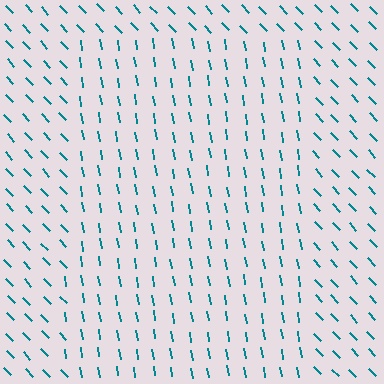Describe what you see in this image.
The image is filled with small teal line segments. A rectangle region in the image has lines oriented differently from the surrounding lines, creating a visible texture boundary.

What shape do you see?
I see a rectangle.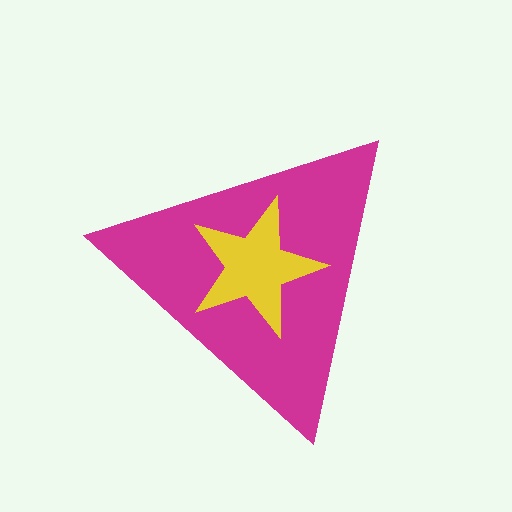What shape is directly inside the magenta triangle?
The yellow star.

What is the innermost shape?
The yellow star.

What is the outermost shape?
The magenta triangle.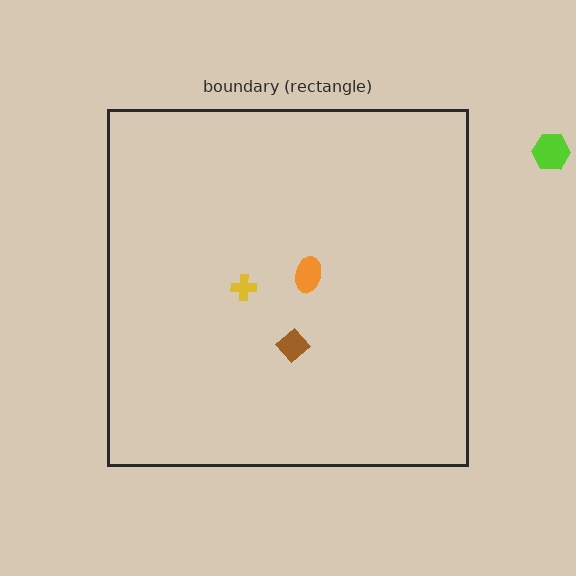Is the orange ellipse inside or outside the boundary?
Inside.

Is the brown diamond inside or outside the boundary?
Inside.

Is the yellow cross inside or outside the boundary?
Inside.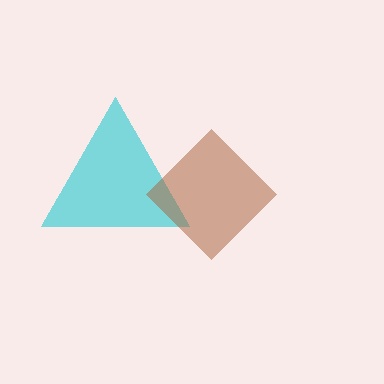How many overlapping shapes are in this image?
There are 2 overlapping shapes in the image.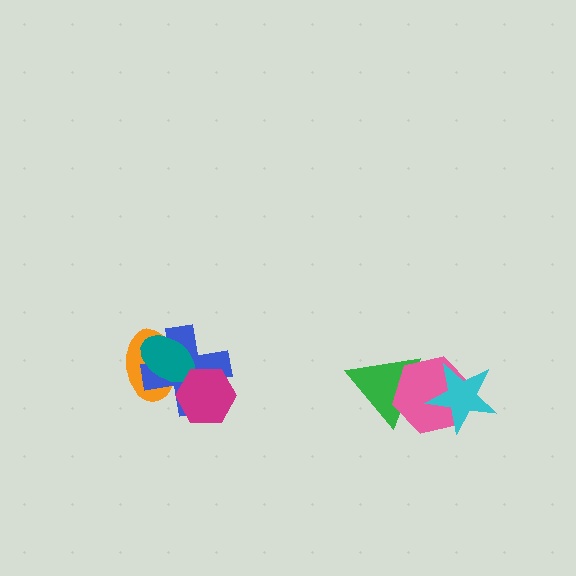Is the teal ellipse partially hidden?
Yes, it is partially covered by another shape.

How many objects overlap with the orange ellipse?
2 objects overlap with the orange ellipse.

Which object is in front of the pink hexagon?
The cyan star is in front of the pink hexagon.